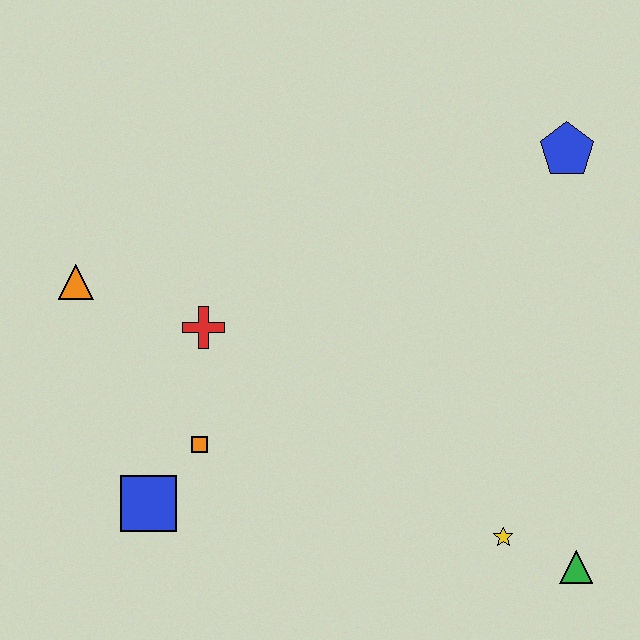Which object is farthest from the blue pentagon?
The blue square is farthest from the blue pentagon.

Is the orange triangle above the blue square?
Yes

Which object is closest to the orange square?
The blue square is closest to the orange square.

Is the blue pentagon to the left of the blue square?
No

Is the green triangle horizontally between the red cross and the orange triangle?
No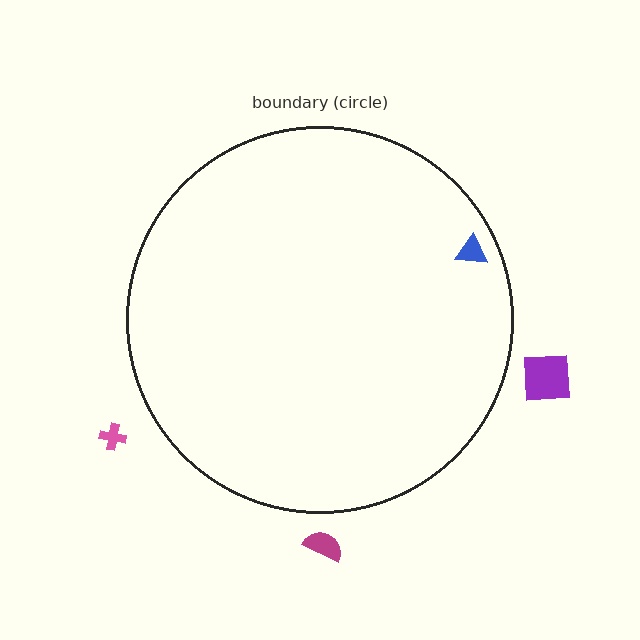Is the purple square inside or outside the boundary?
Outside.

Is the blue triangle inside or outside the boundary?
Inside.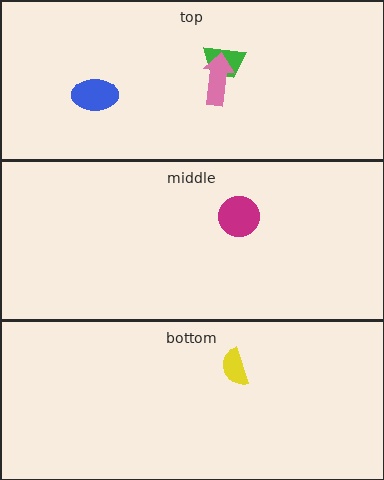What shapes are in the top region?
The green trapezoid, the pink arrow, the blue ellipse.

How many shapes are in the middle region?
1.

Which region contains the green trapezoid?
The top region.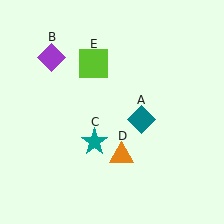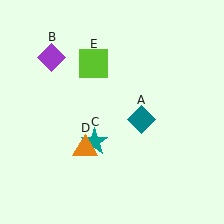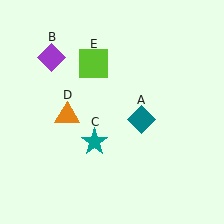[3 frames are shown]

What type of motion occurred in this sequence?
The orange triangle (object D) rotated clockwise around the center of the scene.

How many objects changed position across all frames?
1 object changed position: orange triangle (object D).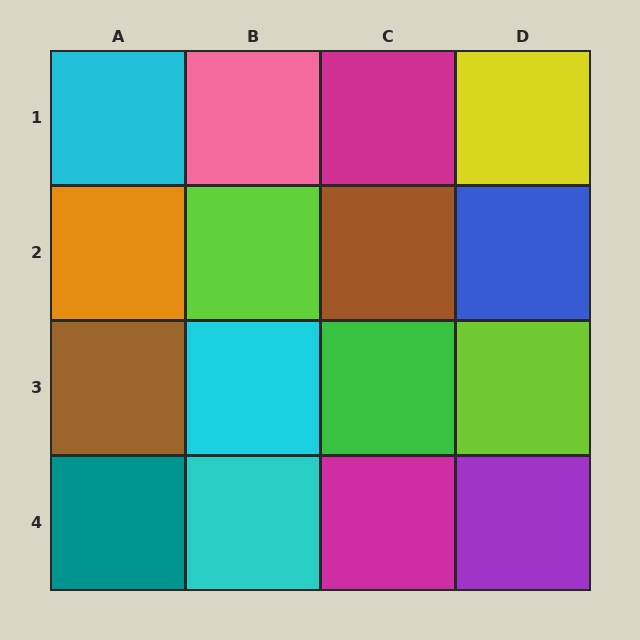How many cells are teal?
1 cell is teal.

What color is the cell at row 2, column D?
Blue.